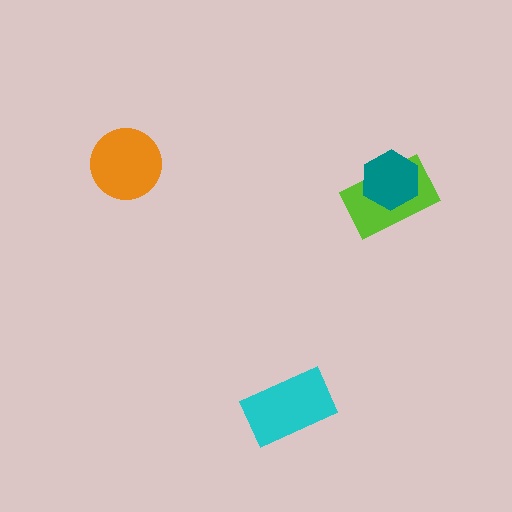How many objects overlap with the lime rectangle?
1 object overlaps with the lime rectangle.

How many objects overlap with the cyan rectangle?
0 objects overlap with the cyan rectangle.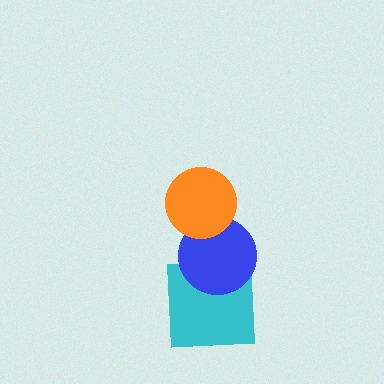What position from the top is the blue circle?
The blue circle is 2nd from the top.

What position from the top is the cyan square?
The cyan square is 3rd from the top.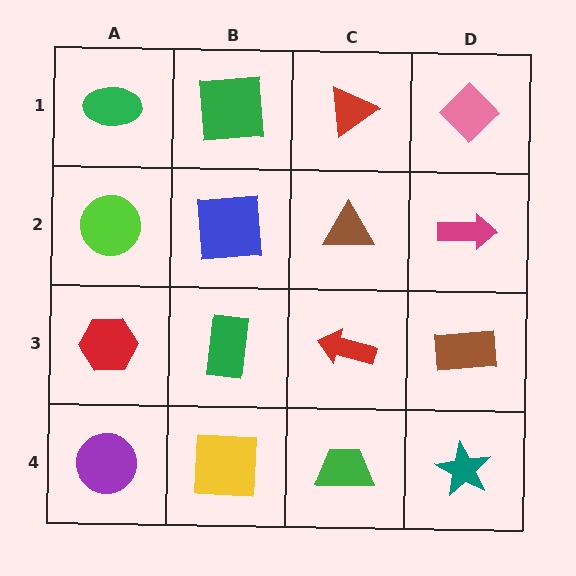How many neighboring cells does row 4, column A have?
2.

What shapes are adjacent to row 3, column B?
A blue square (row 2, column B), a yellow square (row 4, column B), a red hexagon (row 3, column A), a red arrow (row 3, column C).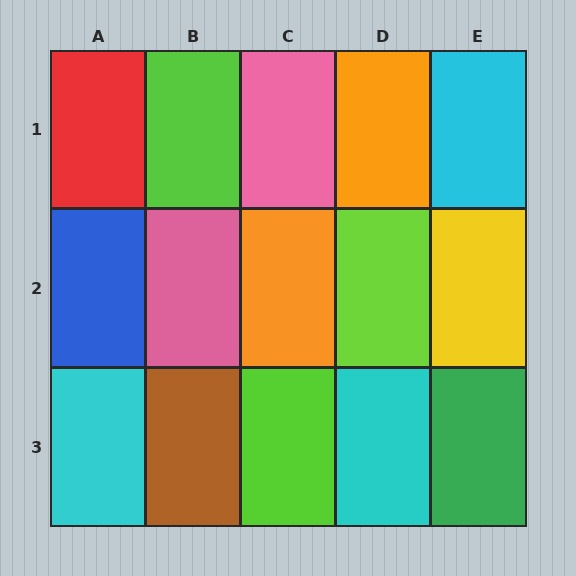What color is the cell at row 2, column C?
Orange.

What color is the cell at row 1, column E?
Cyan.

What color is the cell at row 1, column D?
Orange.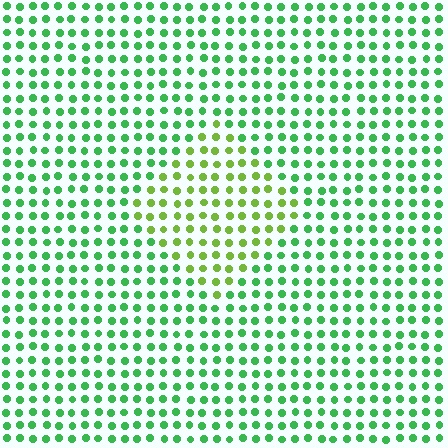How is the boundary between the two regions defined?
The boundary is defined purely by a slight shift in hue (about 38 degrees). Spacing, size, and orientation are identical on both sides.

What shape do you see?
I see a diamond.